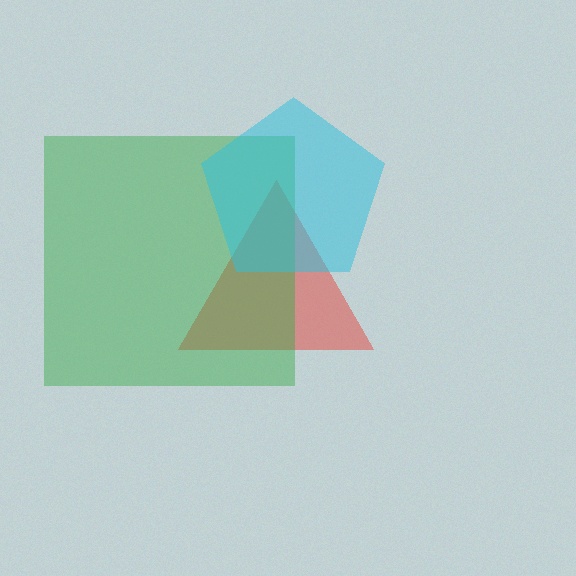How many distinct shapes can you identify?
There are 3 distinct shapes: a red triangle, a green square, a cyan pentagon.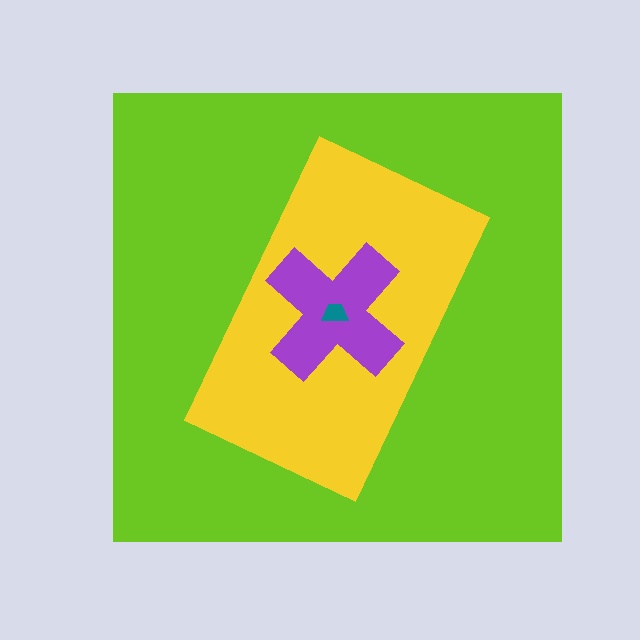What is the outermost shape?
The lime square.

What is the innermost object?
The teal trapezoid.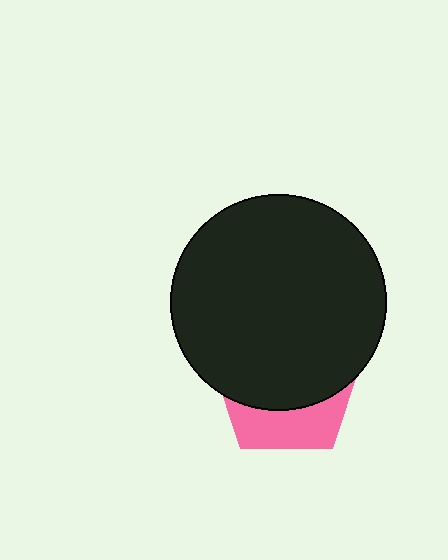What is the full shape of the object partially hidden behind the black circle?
The partially hidden object is a pink pentagon.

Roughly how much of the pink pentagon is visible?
A small part of it is visible (roughly 33%).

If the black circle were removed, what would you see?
You would see the complete pink pentagon.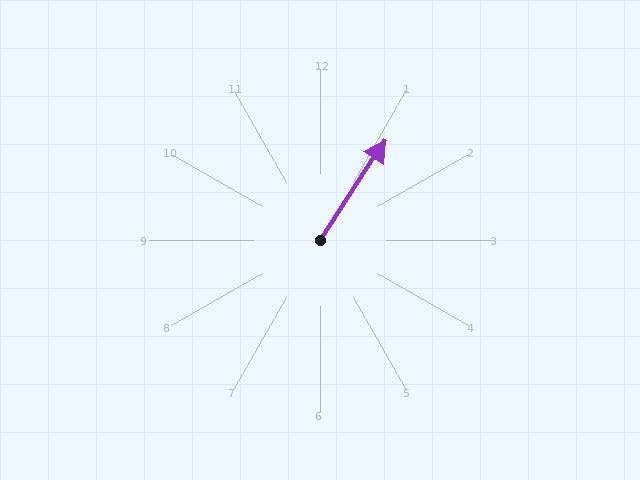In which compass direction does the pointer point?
Northeast.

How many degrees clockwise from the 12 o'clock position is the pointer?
Approximately 33 degrees.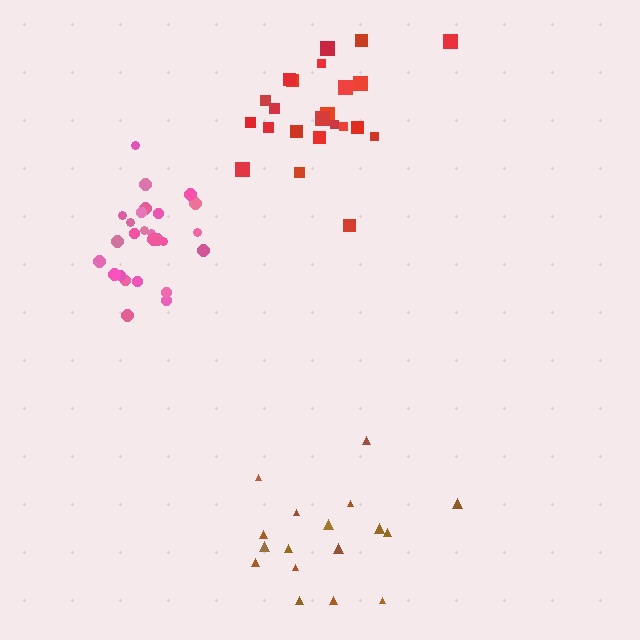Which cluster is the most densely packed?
Pink.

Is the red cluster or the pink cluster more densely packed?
Pink.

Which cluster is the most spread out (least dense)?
Brown.